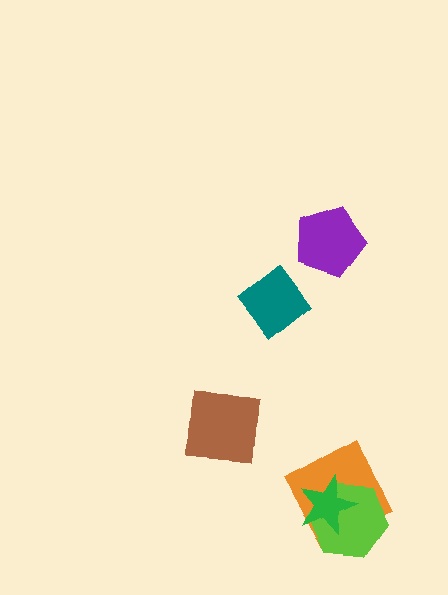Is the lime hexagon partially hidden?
Yes, it is partially covered by another shape.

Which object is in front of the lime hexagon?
The green star is in front of the lime hexagon.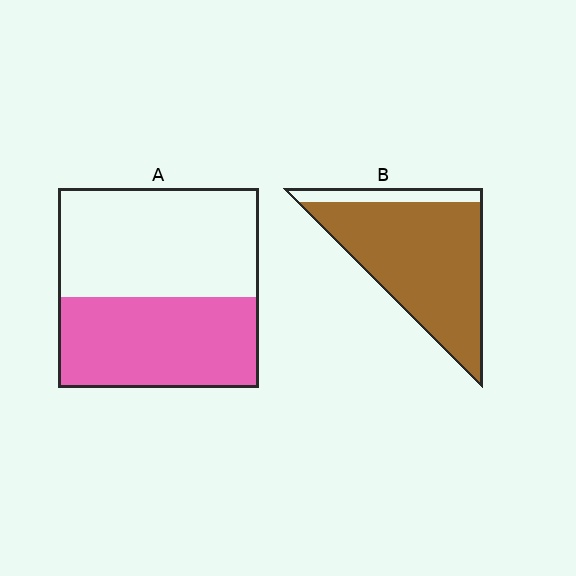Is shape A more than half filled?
No.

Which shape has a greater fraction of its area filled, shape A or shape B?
Shape B.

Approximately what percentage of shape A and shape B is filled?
A is approximately 45% and B is approximately 85%.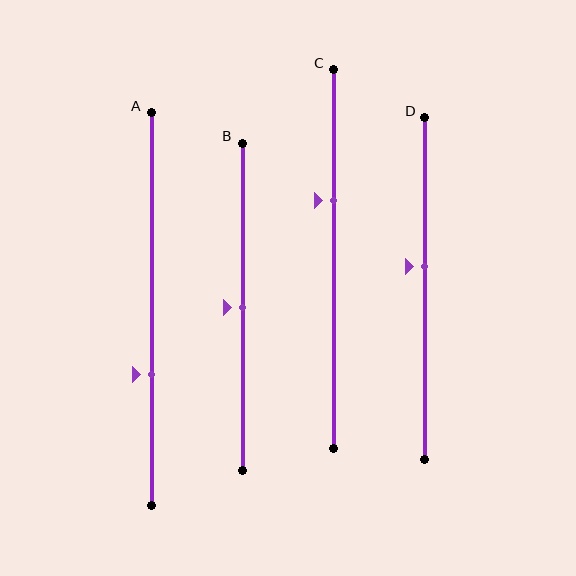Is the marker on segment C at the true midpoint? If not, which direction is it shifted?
No, the marker on segment C is shifted upward by about 15% of the segment length.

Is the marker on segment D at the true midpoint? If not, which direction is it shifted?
No, the marker on segment D is shifted upward by about 6% of the segment length.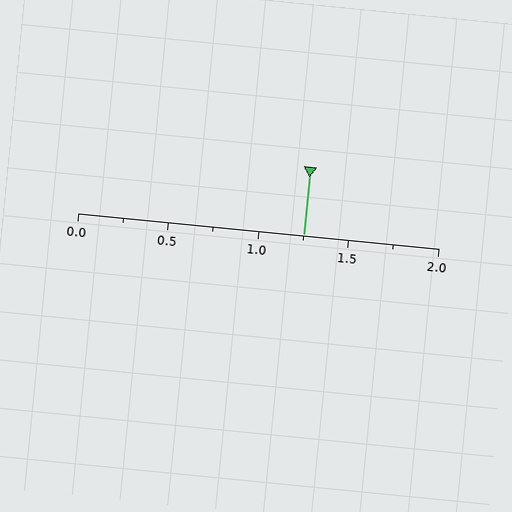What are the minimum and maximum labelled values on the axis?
The axis runs from 0.0 to 2.0.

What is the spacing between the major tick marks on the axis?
The major ticks are spaced 0.5 apart.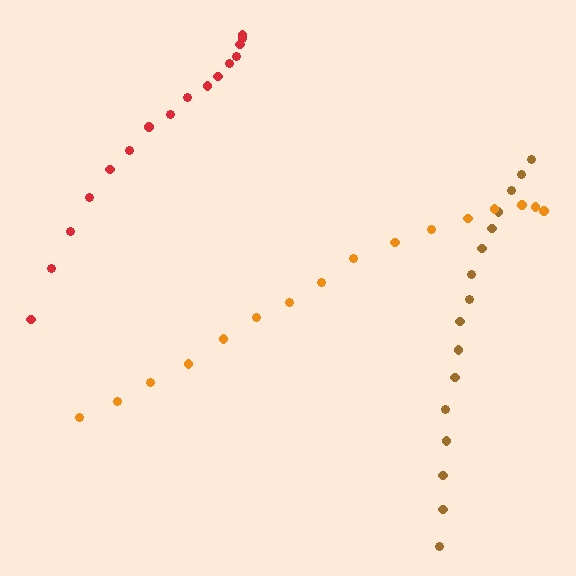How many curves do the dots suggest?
There are 3 distinct paths.